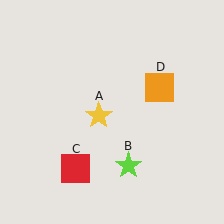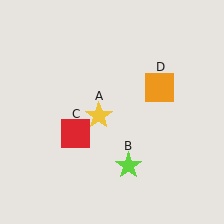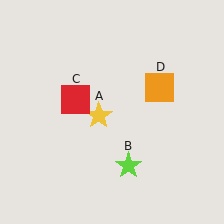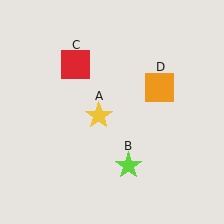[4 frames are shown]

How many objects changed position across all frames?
1 object changed position: red square (object C).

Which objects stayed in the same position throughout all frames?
Yellow star (object A) and lime star (object B) and orange square (object D) remained stationary.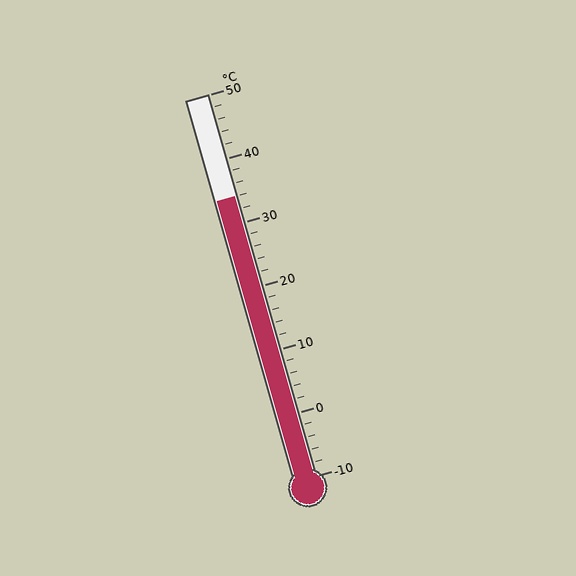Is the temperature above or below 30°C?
The temperature is above 30°C.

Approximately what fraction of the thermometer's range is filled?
The thermometer is filled to approximately 75% of its range.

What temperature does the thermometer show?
The thermometer shows approximately 34°C.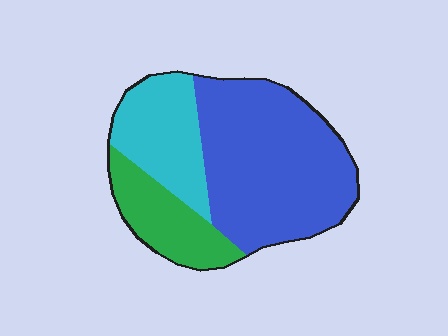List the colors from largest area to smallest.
From largest to smallest: blue, cyan, green.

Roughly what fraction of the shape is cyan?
Cyan covers 24% of the shape.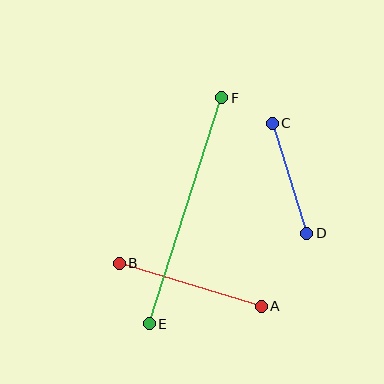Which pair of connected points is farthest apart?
Points E and F are farthest apart.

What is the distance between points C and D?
The distance is approximately 115 pixels.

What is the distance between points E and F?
The distance is approximately 238 pixels.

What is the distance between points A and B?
The distance is approximately 148 pixels.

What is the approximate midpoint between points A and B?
The midpoint is at approximately (190, 285) pixels.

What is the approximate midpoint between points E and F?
The midpoint is at approximately (185, 211) pixels.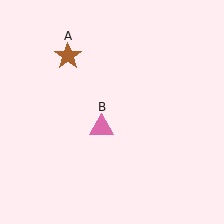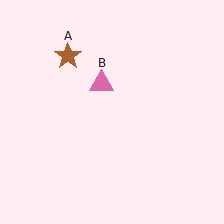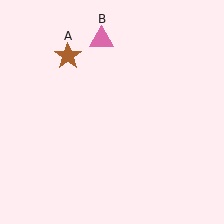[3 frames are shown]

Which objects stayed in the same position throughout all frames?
Brown star (object A) remained stationary.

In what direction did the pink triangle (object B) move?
The pink triangle (object B) moved up.